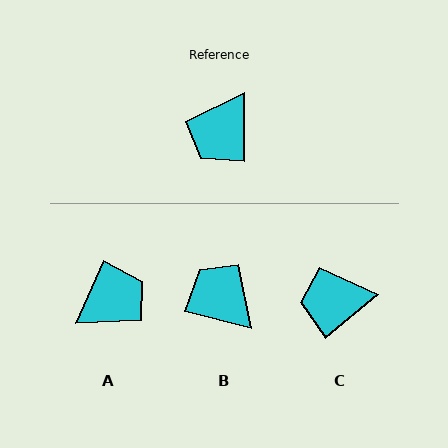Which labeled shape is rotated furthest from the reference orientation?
A, about 156 degrees away.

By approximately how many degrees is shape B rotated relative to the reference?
Approximately 104 degrees clockwise.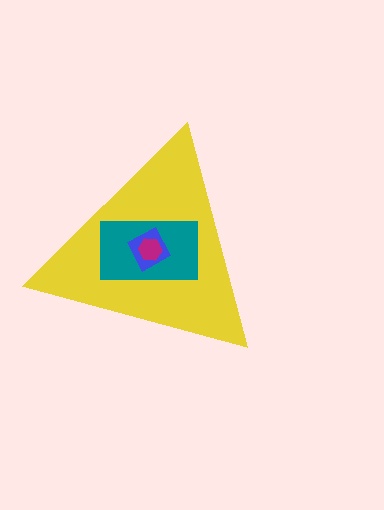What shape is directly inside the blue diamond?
The magenta hexagon.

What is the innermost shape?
The magenta hexagon.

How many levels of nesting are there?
4.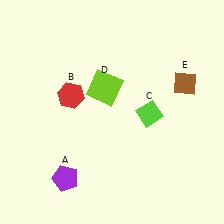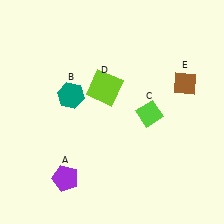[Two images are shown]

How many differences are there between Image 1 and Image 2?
There is 1 difference between the two images.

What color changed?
The hexagon (B) changed from red in Image 1 to teal in Image 2.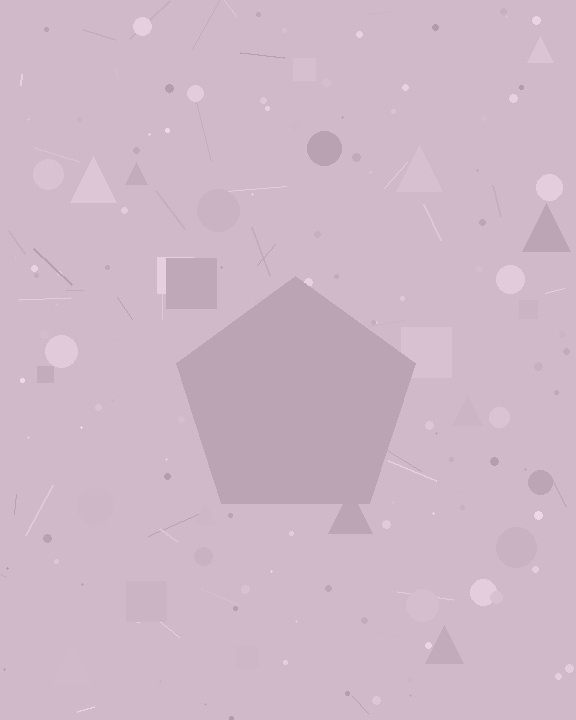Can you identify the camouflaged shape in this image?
The camouflaged shape is a pentagon.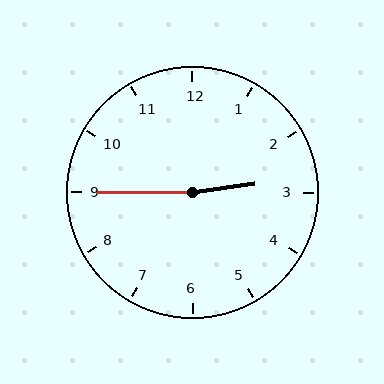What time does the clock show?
2:45.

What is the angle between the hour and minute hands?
Approximately 172 degrees.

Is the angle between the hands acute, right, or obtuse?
It is obtuse.